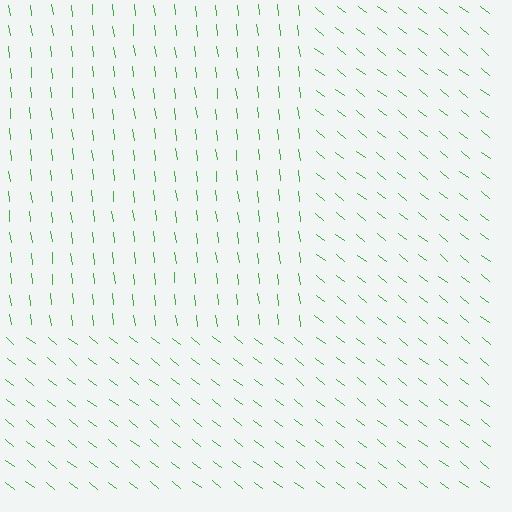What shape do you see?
I see a rectangle.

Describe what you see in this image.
The image is filled with small green line segments. A rectangle region in the image has lines oriented differently from the surrounding lines, creating a visible texture boundary.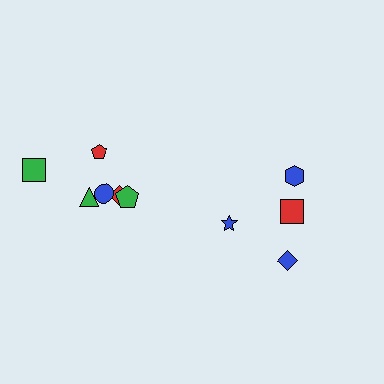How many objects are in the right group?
There are 4 objects.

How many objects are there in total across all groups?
There are 10 objects.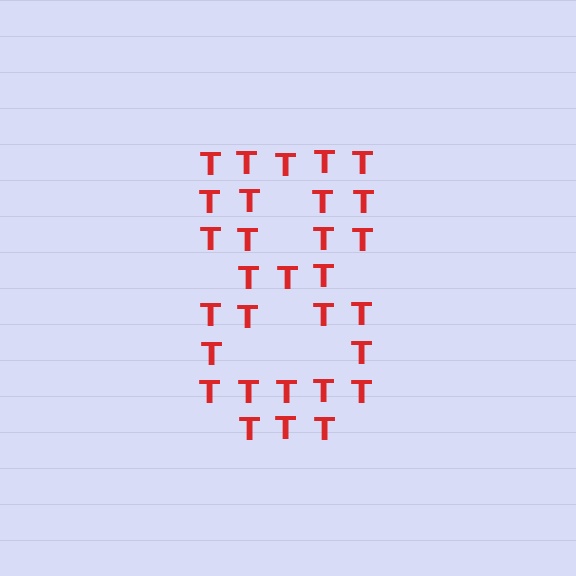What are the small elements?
The small elements are letter T's.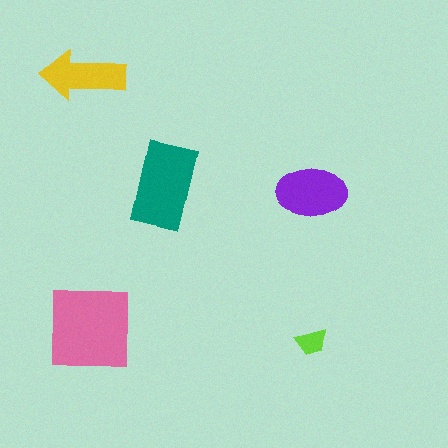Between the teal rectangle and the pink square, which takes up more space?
The pink square.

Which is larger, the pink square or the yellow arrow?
The pink square.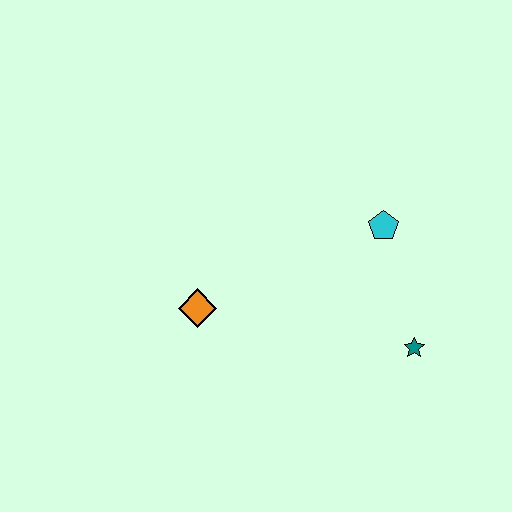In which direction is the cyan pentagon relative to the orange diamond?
The cyan pentagon is to the right of the orange diamond.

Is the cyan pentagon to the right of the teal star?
No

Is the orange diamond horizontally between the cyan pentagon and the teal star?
No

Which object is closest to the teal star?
The cyan pentagon is closest to the teal star.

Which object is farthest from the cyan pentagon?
The orange diamond is farthest from the cyan pentagon.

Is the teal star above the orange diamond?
No